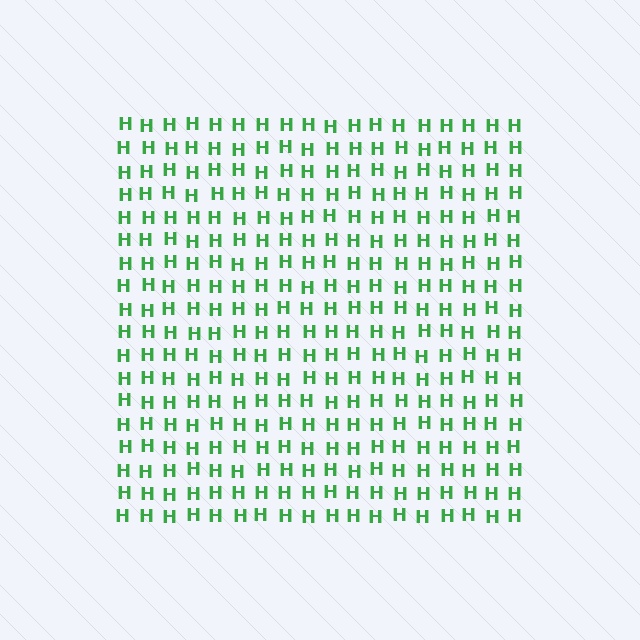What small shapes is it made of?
It is made of small letter H's.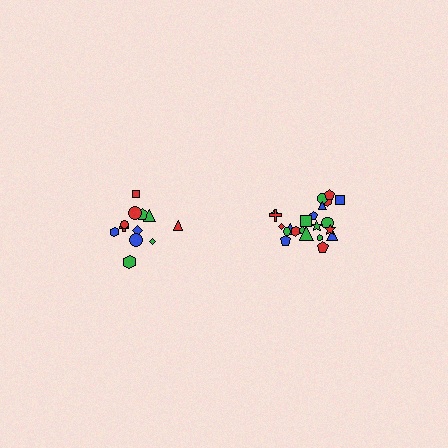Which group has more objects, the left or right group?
The right group.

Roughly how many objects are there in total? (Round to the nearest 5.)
Roughly 35 objects in total.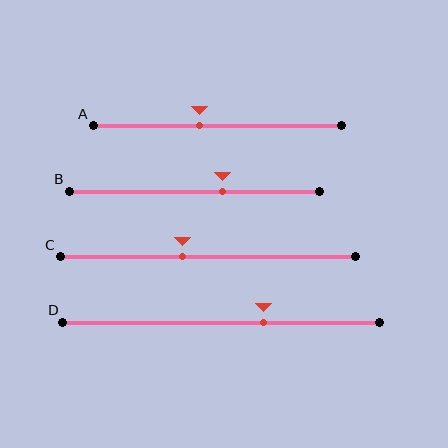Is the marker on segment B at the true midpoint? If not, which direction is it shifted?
No, the marker on segment B is shifted to the right by about 11% of the segment length.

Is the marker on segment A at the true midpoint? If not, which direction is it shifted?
No, the marker on segment A is shifted to the left by about 7% of the segment length.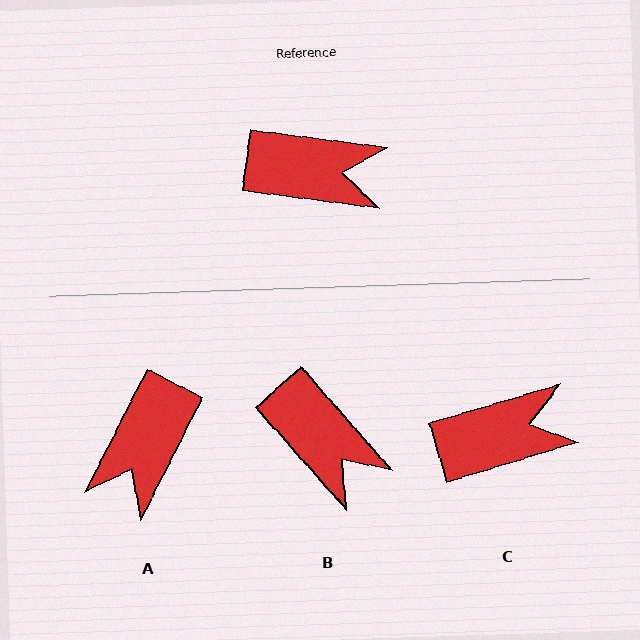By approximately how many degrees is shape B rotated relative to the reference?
Approximately 41 degrees clockwise.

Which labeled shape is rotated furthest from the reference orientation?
A, about 109 degrees away.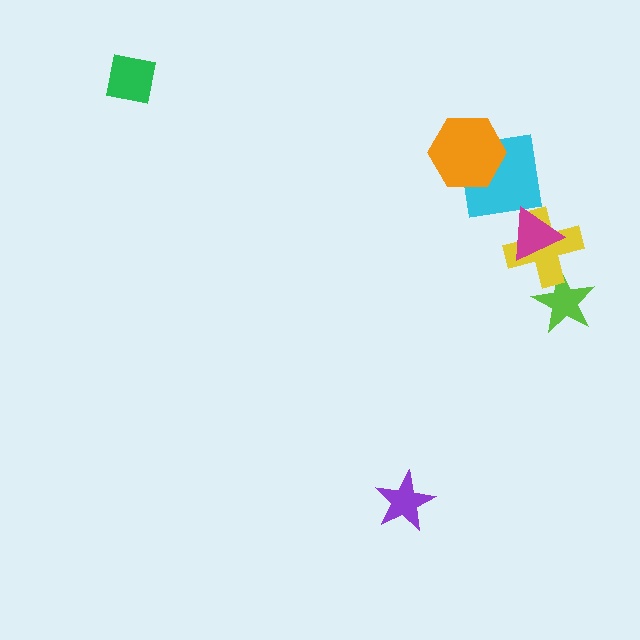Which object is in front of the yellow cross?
The magenta triangle is in front of the yellow cross.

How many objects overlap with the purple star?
0 objects overlap with the purple star.